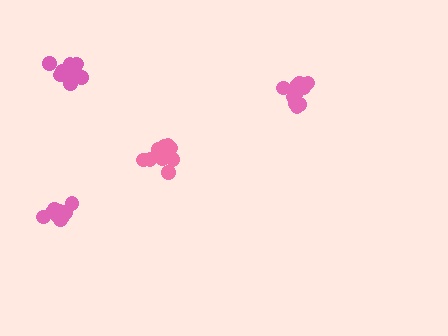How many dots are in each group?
Group 1: 10 dots, Group 2: 11 dots, Group 3: 11 dots, Group 4: 10 dots (42 total).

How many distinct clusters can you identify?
There are 4 distinct clusters.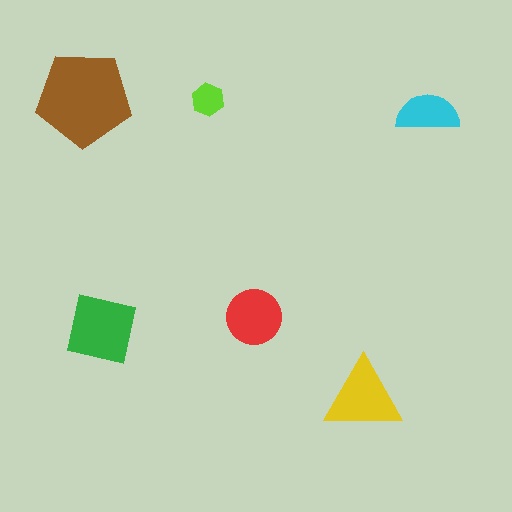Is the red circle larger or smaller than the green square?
Smaller.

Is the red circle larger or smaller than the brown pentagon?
Smaller.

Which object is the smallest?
The lime hexagon.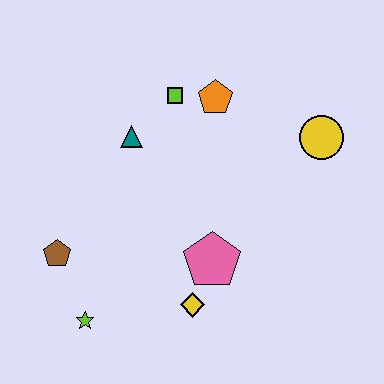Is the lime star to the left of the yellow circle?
Yes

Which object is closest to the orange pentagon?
The lime square is closest to the orange pentagon.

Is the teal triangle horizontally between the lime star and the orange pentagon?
Yes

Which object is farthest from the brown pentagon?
The yellow circle is farthest from the brown pentagon.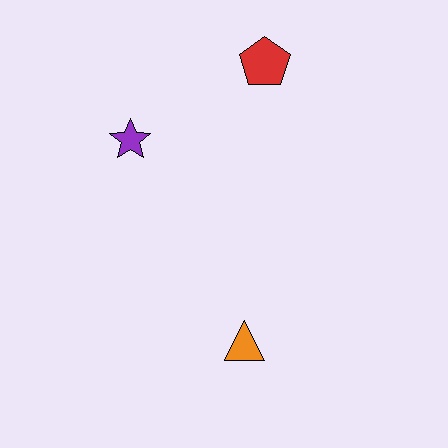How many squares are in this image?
There are no squares.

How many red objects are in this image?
There is 1 red object.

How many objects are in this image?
There are 3 objects.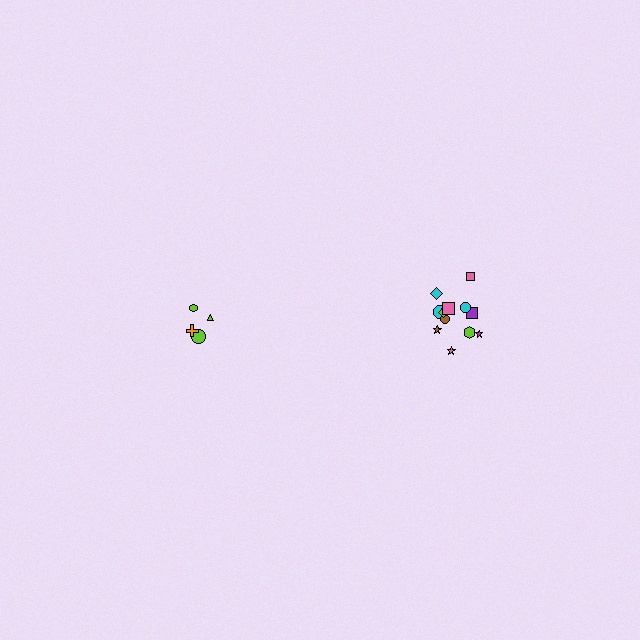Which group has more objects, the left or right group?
The right group.